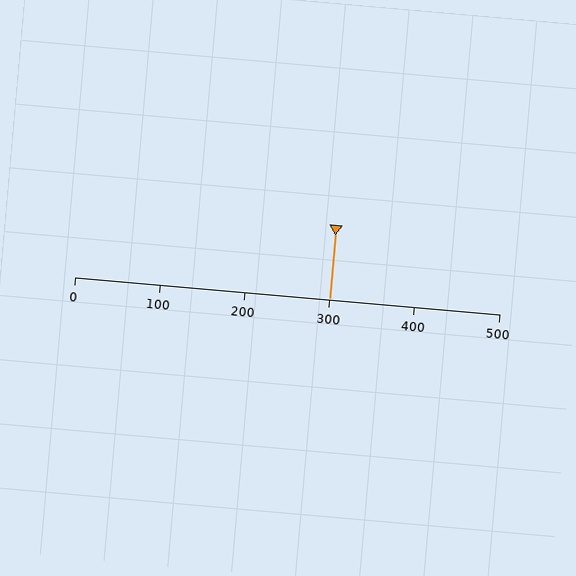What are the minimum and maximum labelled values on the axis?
The axis runs from 0 to 500.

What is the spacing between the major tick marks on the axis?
The major ticks are spaced 100 apart.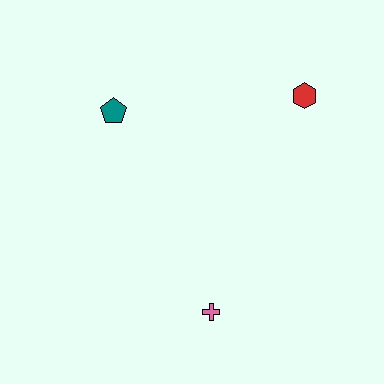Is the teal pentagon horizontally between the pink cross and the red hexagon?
No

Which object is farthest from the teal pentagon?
The pink cross is farthest from the teal pentagon.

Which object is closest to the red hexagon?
The teal pentagon is closest to the red hexagon.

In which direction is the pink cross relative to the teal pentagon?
The pink cross is below the teal pentagon.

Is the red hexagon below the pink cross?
No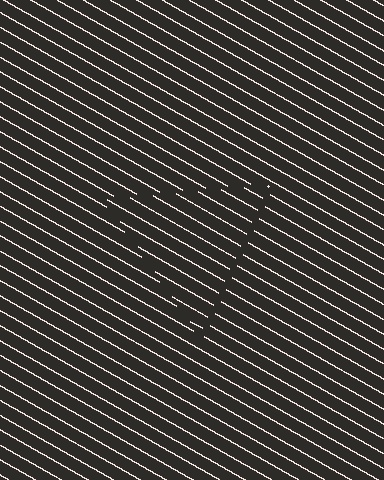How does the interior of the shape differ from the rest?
The interior of the shape contains the same grating, shifted by half a period — the contour is defined by the phase discontinuity where line-ends from the inner and outer gratings abut.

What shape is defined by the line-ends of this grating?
An illusory triangle. The interior of the shape contains the same grating, shifted by half a period — the contour is defined by the phase discontinuity where line-ends from the inner and outer gratings abut.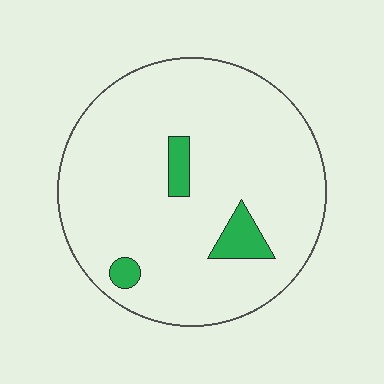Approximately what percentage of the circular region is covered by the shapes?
Approximately 5%.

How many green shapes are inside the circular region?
3.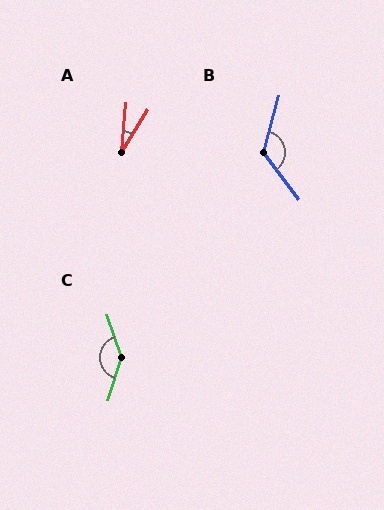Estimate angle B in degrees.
Approximately 127 degrees.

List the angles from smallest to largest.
A (27°), B (127°), C (144°).